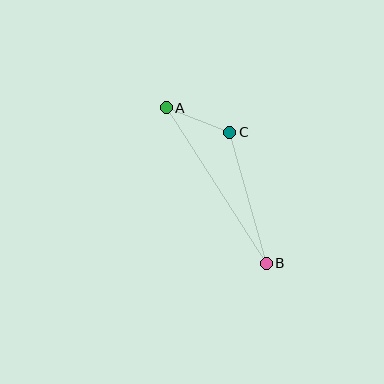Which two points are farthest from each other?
Points A and B are farthest from each other.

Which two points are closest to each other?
Points A and C are closest to each other.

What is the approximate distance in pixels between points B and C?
The distance between B and C is approximately 136 pixels.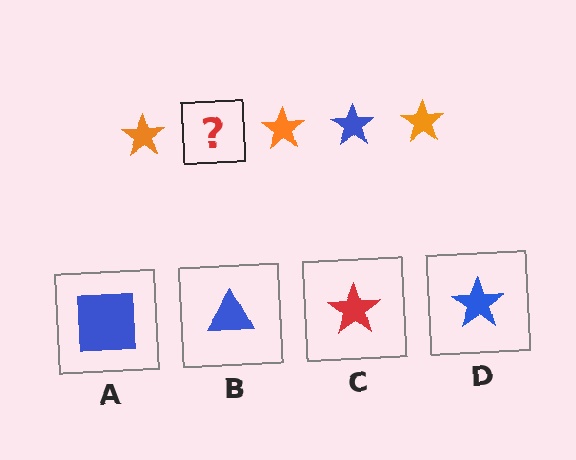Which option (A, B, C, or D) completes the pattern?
D.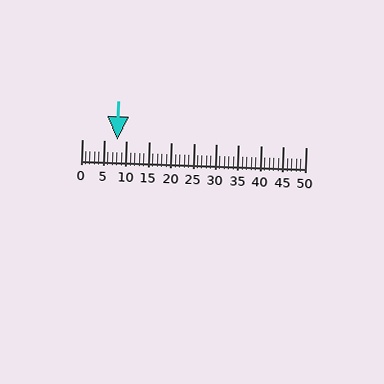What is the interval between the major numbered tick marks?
The major tick marks are spaced 5 units apart.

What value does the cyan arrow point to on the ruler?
The cyan arrow points to approximately 8.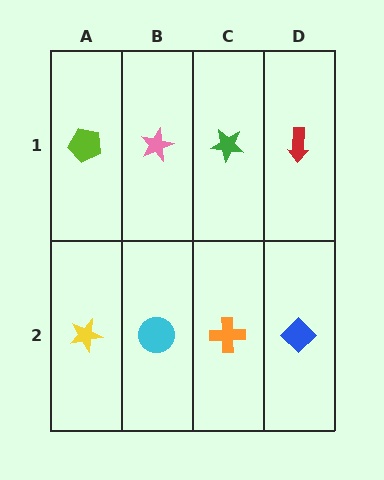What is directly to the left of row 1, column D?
A green star.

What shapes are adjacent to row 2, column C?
A green star (row 1, column C), a cyan circle (row 2, column B), a blue diamond (row 2, column D).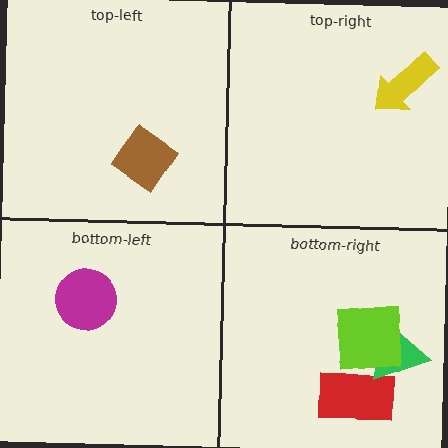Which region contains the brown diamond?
The top-left region.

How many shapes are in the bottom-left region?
1.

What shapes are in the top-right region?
The yellow arrow.